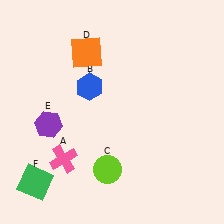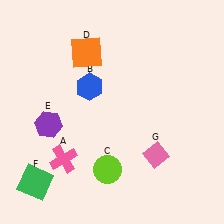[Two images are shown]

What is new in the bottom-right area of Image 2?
A pink diamond (G) was added in the bottom-right area of Image 2.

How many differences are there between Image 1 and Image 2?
There is 1 difference between the two images.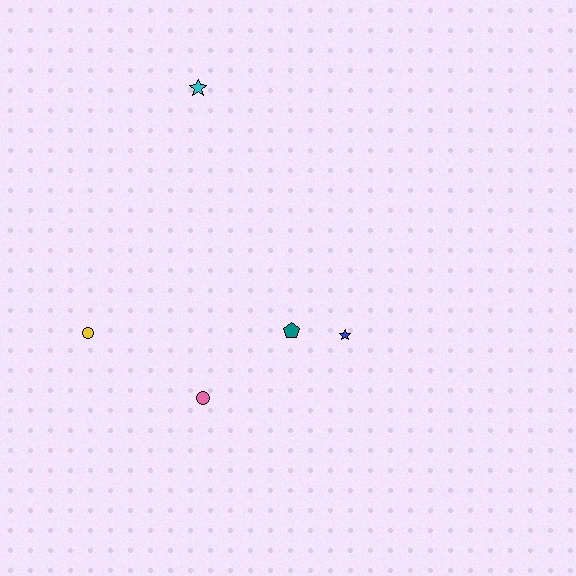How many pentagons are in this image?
There is 1 pentagon.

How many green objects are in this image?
There are no green objects.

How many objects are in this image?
There are 5 objects.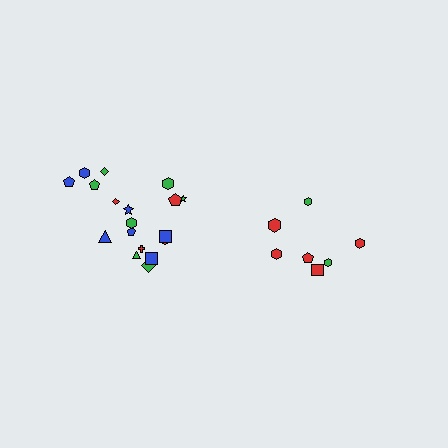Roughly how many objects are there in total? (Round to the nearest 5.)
Roughly 25 objects in total.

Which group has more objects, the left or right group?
The left group.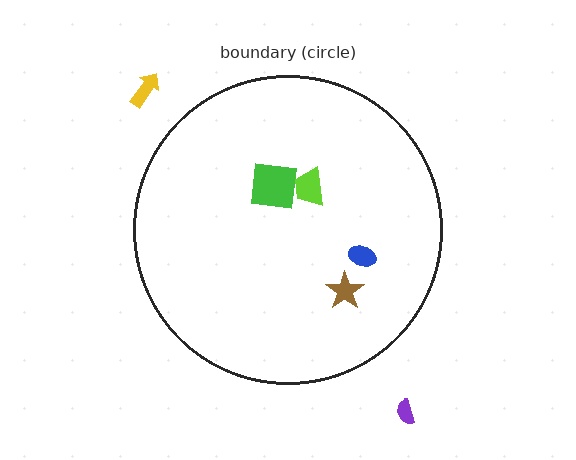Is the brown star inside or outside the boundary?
Inside.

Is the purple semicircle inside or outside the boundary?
Outside.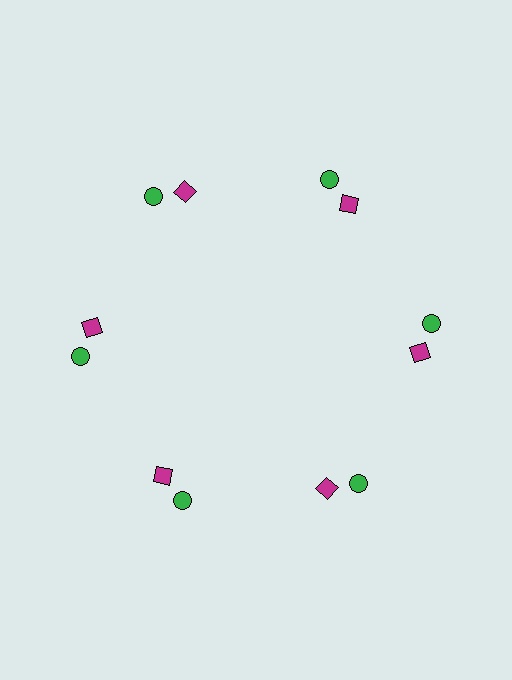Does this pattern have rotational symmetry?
Yes, this pattern has 6-fold rotational symmetry. It looks the same after rotating 60 degrees around the center.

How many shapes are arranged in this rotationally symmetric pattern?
There are 12 shapes, arranged in 6 groups of 2.